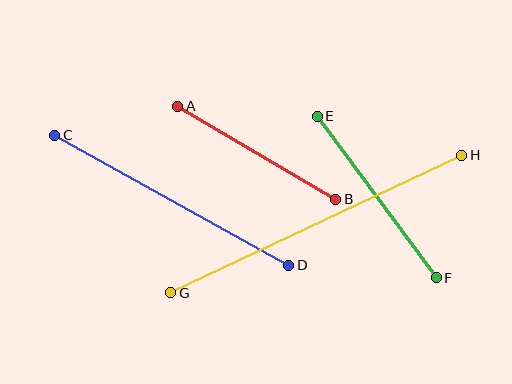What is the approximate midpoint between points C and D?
The midpoint is at approximately (172, 200) pixels.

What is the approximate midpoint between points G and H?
The midpoint is at approximately (316, 224) pixels.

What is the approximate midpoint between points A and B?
The midpoint is at approximately (257, 153) pixels.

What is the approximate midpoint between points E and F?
The midpoint is at approximately (377, 197) pixels.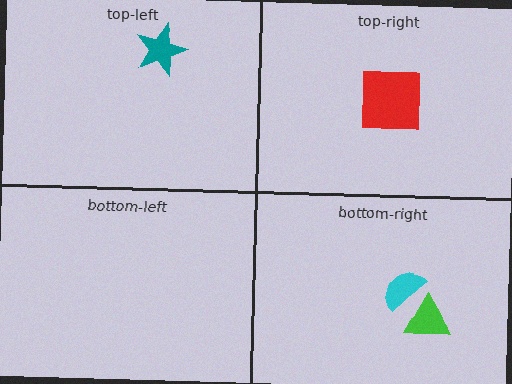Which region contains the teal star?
The top-left region.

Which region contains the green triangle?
The bottom-right region.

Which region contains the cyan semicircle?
The bottom-right region.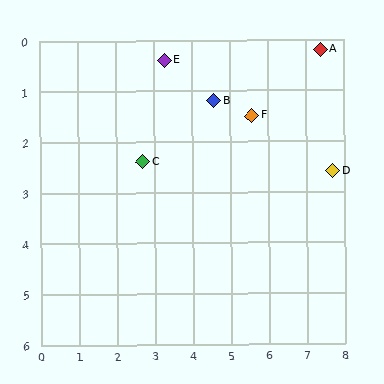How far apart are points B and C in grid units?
Points B and C are about 2.2 grid units apart.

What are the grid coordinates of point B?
Point B is at approximately (4.6, 1.2).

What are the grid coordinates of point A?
Point A is at approximately (7.4, 0.2).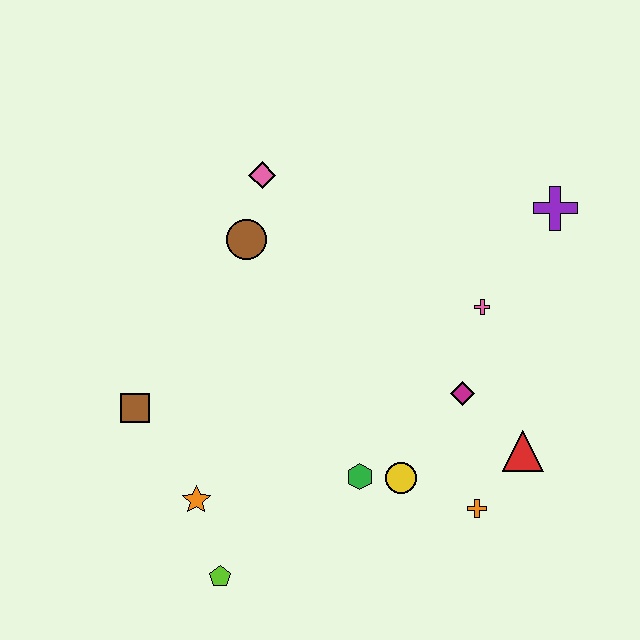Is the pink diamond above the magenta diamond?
Yes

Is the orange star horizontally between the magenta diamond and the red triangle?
No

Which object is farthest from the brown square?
The purple cross is farthest from the brown square.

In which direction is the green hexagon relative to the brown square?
The green hexagon is to the right of the brown square.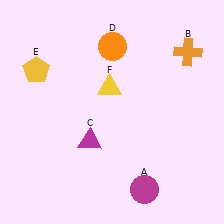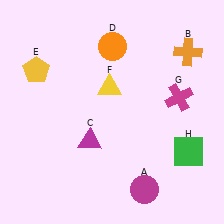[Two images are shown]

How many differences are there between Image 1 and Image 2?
There are 2 differences between the two images.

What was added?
A magenta cross (G), a green square (H) were added in Image 2.